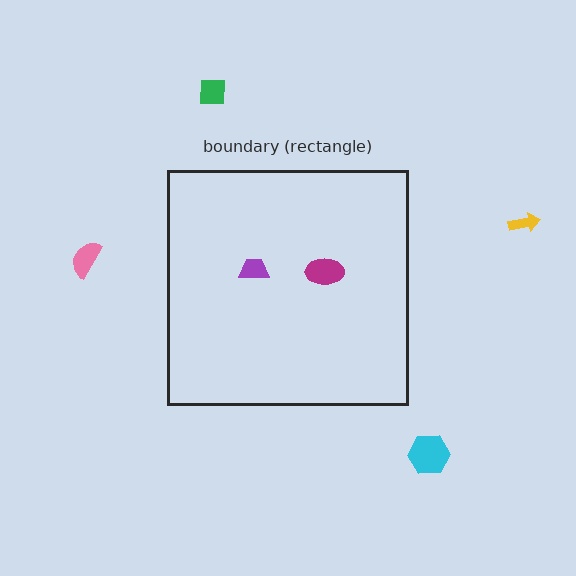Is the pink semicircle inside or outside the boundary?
Outside.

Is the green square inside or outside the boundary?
Outside.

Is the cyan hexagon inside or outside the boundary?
Outside.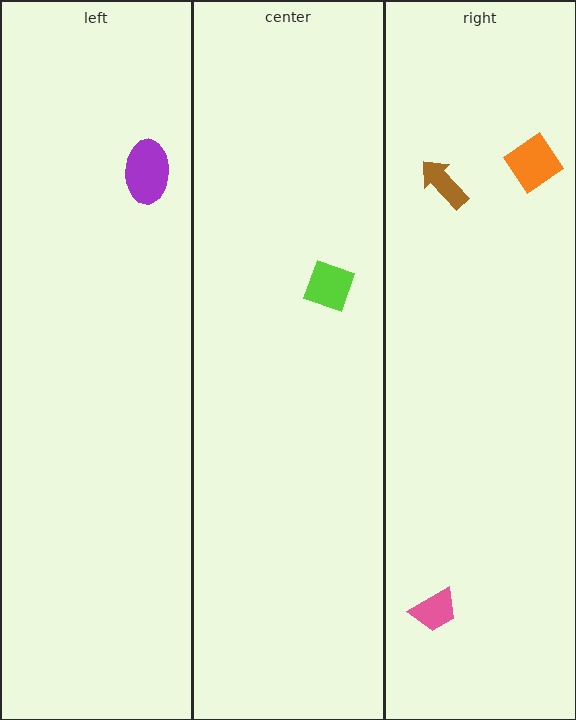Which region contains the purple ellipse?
The left region.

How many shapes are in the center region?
1.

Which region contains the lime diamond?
The center region.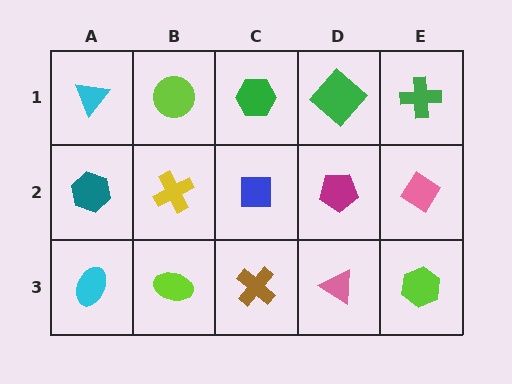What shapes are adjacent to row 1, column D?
A magenta pentagon (row 2, column D), a green hexagon (row 1, column C), a green cross (row 1, column E).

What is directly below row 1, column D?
A magenta pentagon.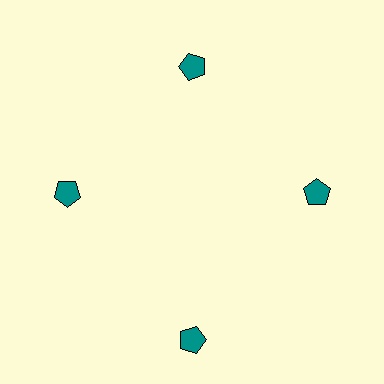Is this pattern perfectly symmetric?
No. The 4 teal pentagons are arranged in a ring, but one element near the 6 o'clock position is pushed outward from the center, breaking the 4-fold rotational symmetry.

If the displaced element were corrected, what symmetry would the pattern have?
It would have 4-fold rotational symmetry — the pattern would map onto itself every 90 degrees.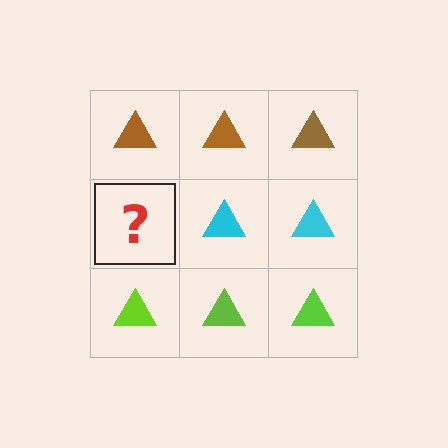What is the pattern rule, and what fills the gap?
The rule is that each row has a consistent color. The gap should be filled with a cyan triangle.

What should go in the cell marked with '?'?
The missing cell should contain a cyan triangle.